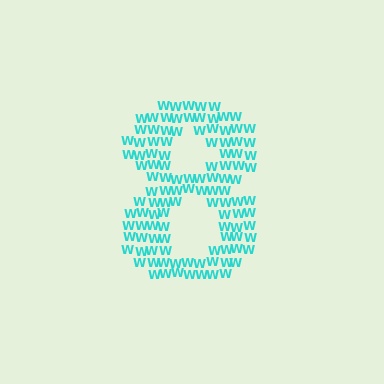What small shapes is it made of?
It is made of small letter W's.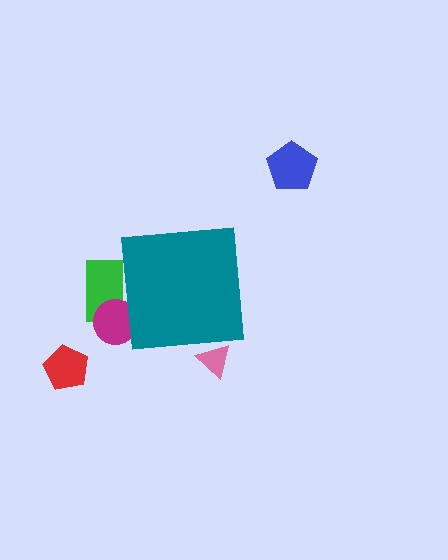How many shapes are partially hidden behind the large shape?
3 shapes are partially hidden.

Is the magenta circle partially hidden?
Yes, the magenta circle is partially hidden behind the teal square.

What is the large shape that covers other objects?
A teal square.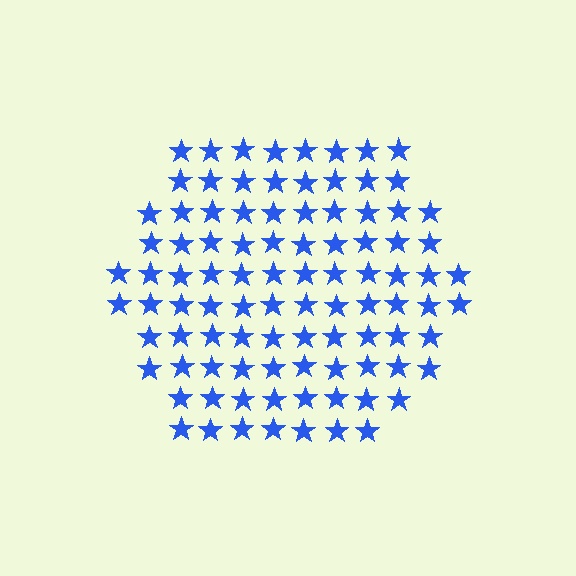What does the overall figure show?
The overall figure shows a hexagon.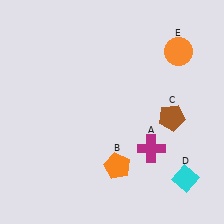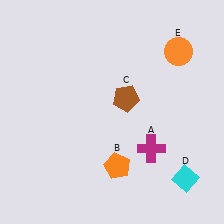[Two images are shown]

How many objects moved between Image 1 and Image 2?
1 object moved between the two images.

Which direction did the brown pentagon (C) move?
The brown pentagon (C) moved left.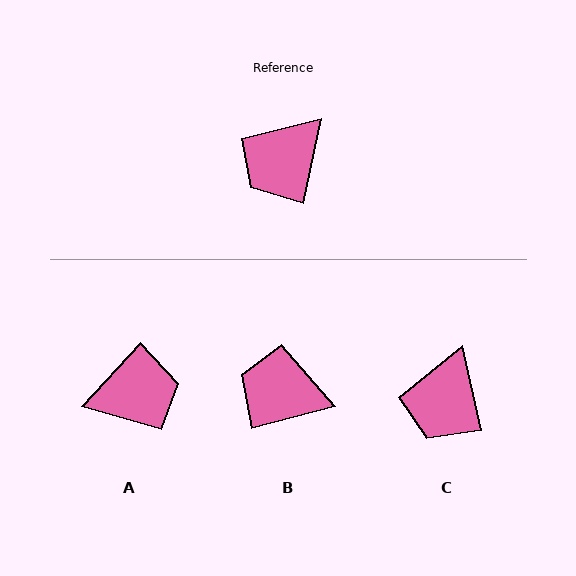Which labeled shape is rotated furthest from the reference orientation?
A, about 149 degrees away.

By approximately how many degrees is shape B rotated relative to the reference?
Approximately 63 degrees clockwise.